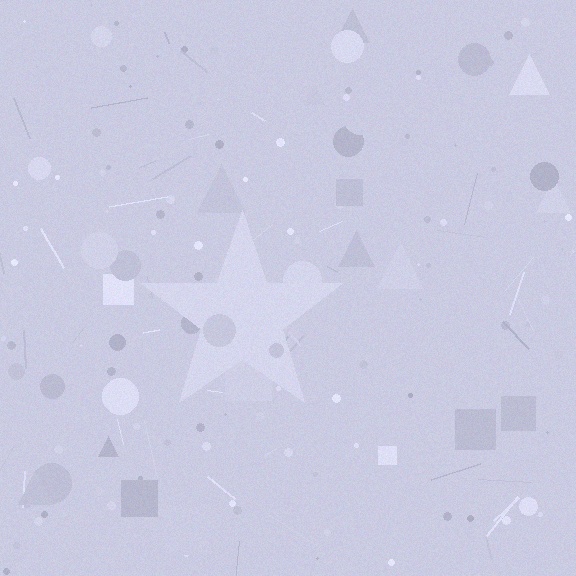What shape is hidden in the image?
A star is hidden in the image.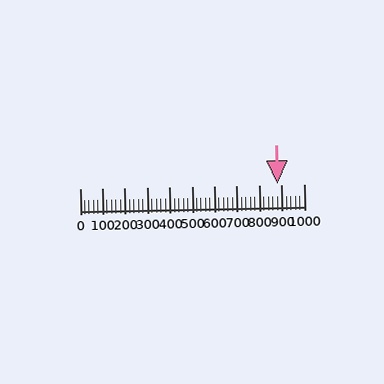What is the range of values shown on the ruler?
The ruler shows values from 0 to 1000.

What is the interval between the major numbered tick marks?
The major tick marks are spaced 100 units apart.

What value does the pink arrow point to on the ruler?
The pink arrow points to approximately 880.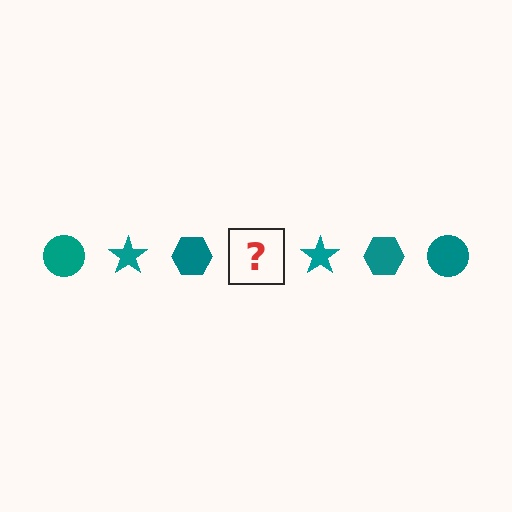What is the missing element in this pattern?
The missing element is a teal circle.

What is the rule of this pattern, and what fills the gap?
The rule is that the pattern cycles through circle, star, hexagon shapes in teal. The gap should be filled with a teal circle.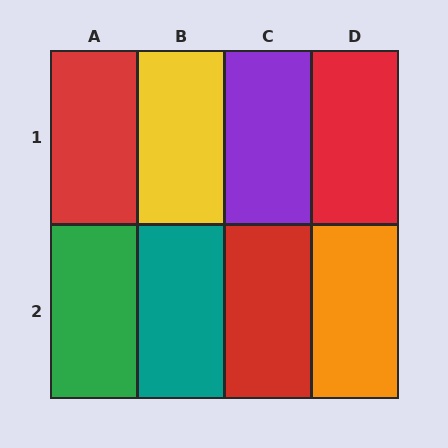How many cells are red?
3 cells are red.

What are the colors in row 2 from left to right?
Green, teal, red, orange.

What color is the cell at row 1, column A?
Red.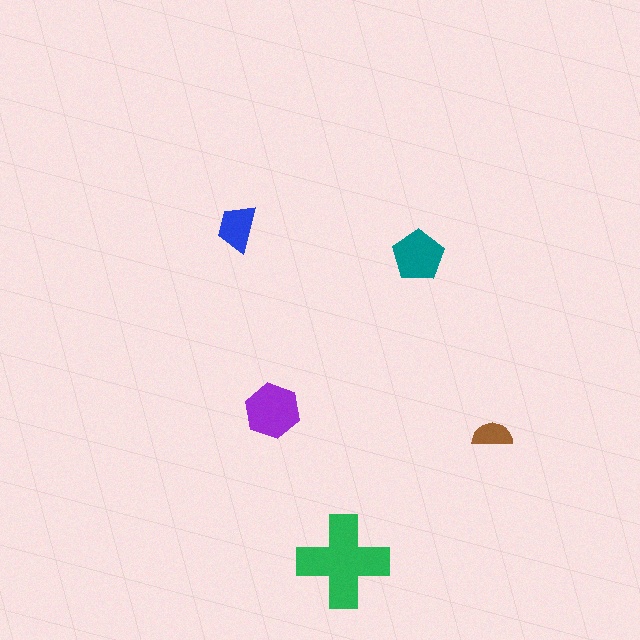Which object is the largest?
The green cross.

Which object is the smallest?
The brown semicircle.